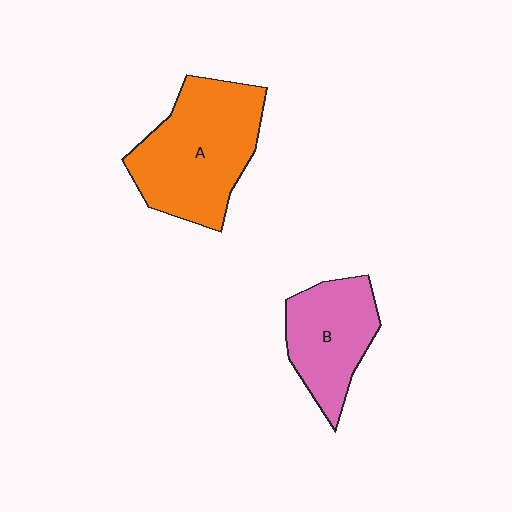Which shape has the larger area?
Shape A (orange).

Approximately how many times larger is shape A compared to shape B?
Approximately 1.5 times.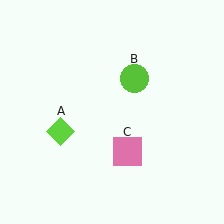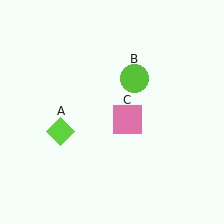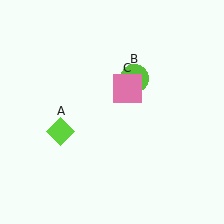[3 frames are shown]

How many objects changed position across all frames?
1 object changed position: pink square (object C).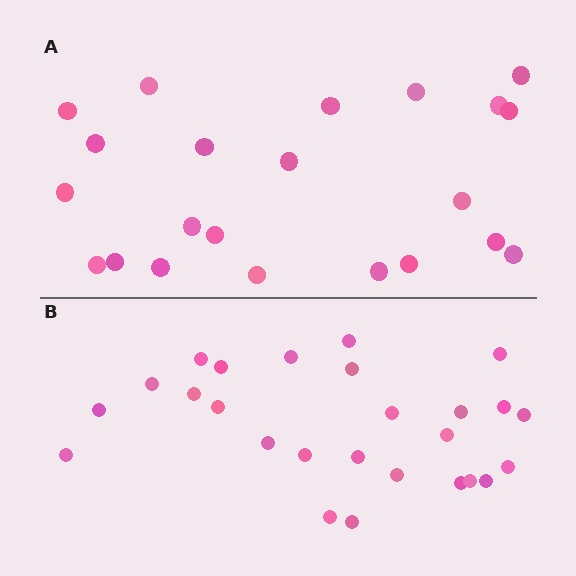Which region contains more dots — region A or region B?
Region B (the bottom region) has more dots.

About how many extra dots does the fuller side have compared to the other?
Region B has about 4 more dots than region A.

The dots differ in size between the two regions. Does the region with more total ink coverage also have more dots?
No. Region A has more total ink coverage because its dots are larger, but region B actually contains more individual dots. Total area can be misleading — the number of items is what matters here.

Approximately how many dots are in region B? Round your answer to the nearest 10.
About 30 dots. (The exact count is 26, which rounds to 30.)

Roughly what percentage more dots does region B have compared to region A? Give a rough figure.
About 20% more.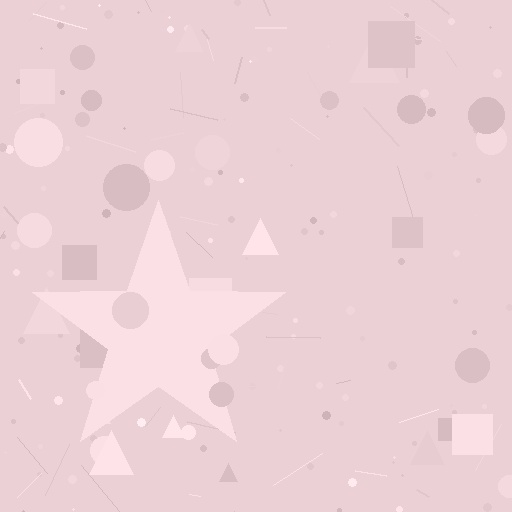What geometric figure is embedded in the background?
A star is embedded in the background.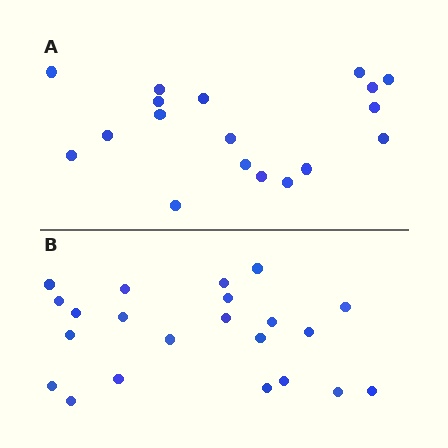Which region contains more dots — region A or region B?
Region B (the bottom region) has more dots.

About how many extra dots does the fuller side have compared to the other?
Region B has about 4 more dots than region A.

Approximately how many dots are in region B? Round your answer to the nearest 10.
About 20 dots. (The exact count is 22, which rounds to 20.)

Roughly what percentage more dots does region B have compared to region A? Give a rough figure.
About 20% more.